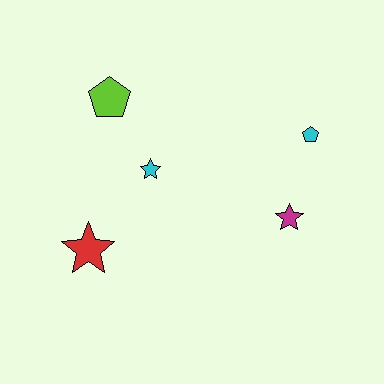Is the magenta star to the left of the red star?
No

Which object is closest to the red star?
The cyan star is closest to the red star.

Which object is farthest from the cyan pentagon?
The red star is farthest from the cyan pentagon.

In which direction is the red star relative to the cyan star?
The red star is below the cyan star.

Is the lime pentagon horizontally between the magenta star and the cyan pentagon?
No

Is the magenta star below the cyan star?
Yes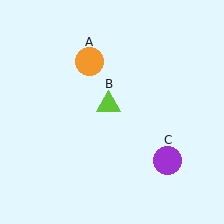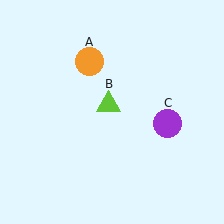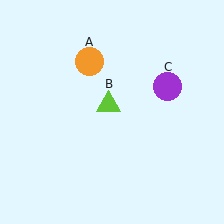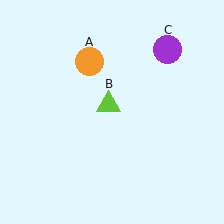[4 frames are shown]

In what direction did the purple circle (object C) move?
The purple circle (object C) moved up.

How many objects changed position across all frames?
1 object changed position: purple circle (object C).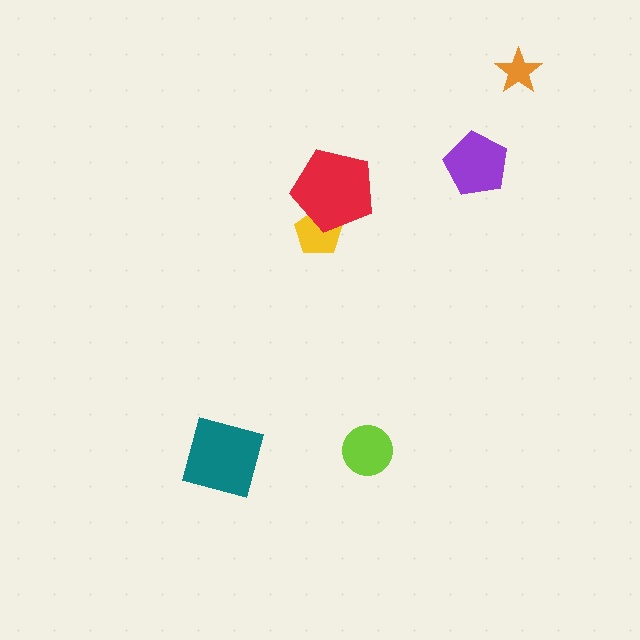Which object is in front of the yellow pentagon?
The red pentagon is in front of the yellow pentagon.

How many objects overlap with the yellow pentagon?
1 object overlaps with the yellow pentagon.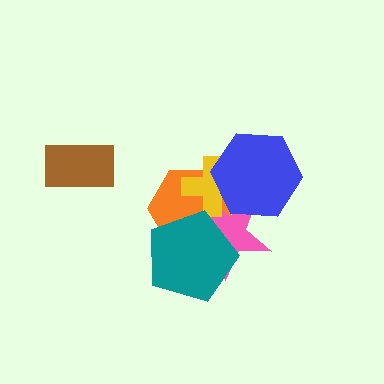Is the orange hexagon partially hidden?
Yes, it is partially covered by another shape.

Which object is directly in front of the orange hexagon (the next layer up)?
The pink star is directly in front of the orange hexagon.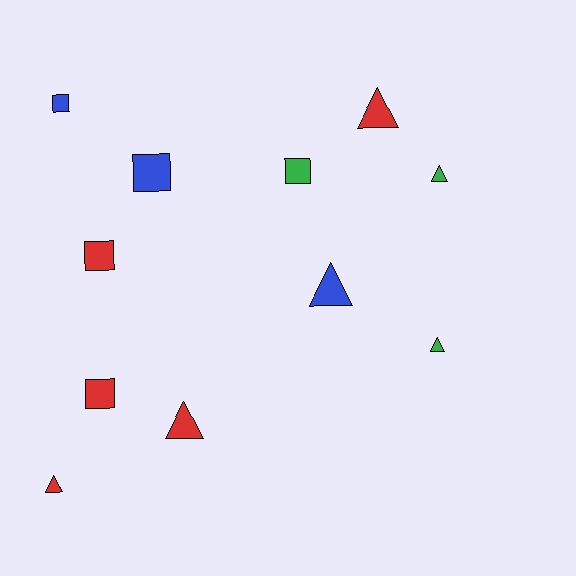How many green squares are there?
There is 1 green square.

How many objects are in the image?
There are 11 objects.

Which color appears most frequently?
Red, with 5 objects.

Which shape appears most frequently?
Triangle, with 6 objects.